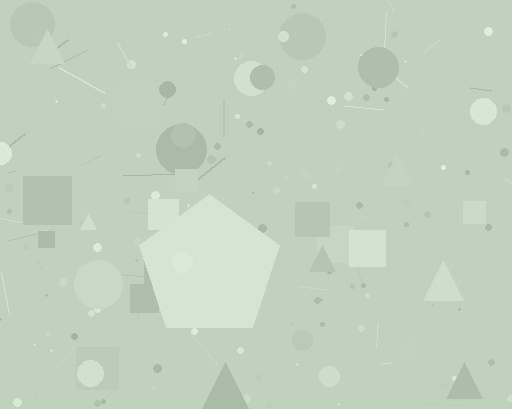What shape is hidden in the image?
A pentagon is hidden in the image.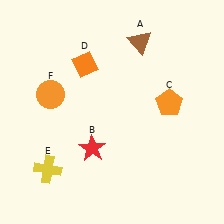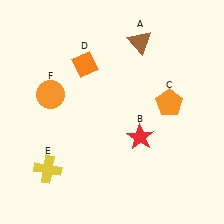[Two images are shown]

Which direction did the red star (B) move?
The red star (B) moved right.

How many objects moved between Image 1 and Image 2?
1 object moved between the two images.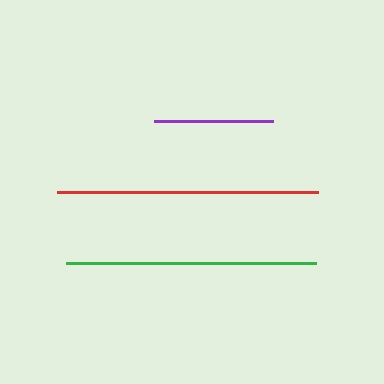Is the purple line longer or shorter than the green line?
The green line is longer than the purple line.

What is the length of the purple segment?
The purple segment is approximately 119 pixels long.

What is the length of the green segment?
The green segment is approximately 250 pixels long.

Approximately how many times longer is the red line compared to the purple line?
The red line is approximately 2.2 times the length of the purple line.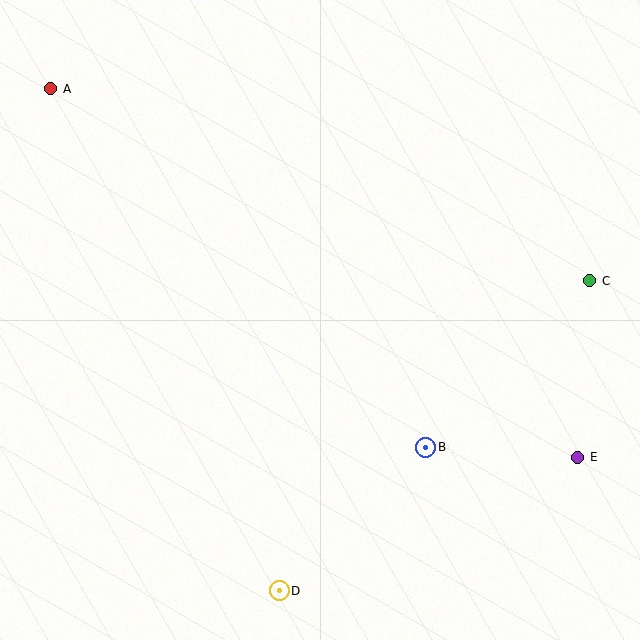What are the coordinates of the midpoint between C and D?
The midpoint between C and D is at (435, 436).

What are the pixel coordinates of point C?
Point C is at (590, 281).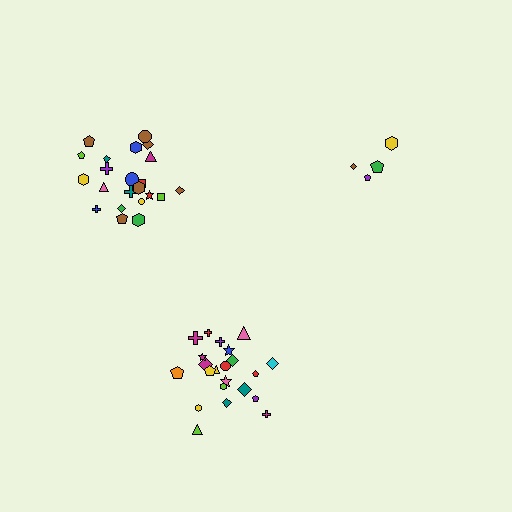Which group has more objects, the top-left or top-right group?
The top-left group.